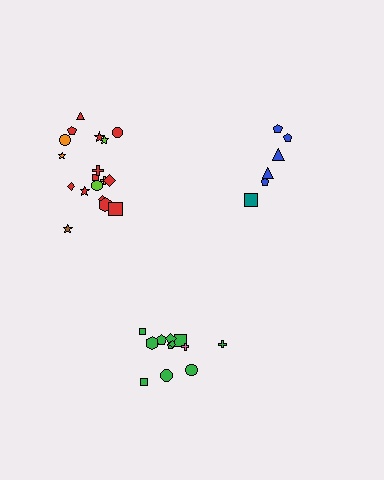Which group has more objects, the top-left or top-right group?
The top-left group.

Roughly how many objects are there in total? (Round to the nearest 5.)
Roughly 35 objects in total.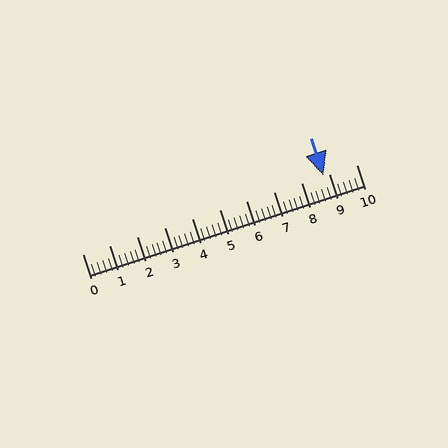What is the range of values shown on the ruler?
The ruler shows values from 0 to 10.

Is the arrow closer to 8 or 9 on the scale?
The arrow is closer to 9.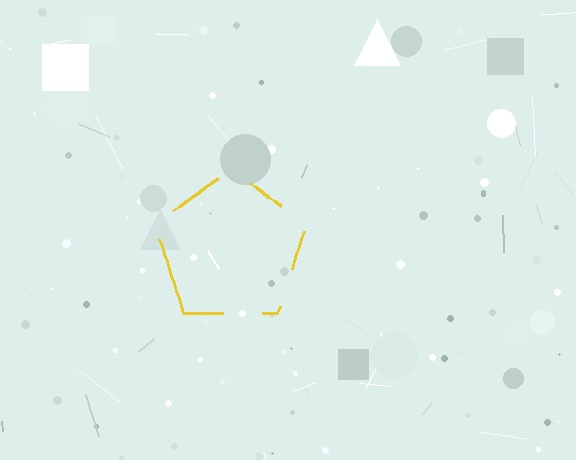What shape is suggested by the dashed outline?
The dashed outline suggests a pentagon.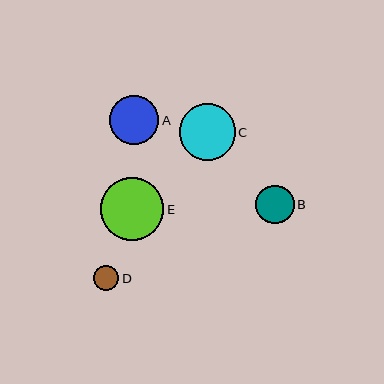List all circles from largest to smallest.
From largest to smallest: E, C, A, B, D.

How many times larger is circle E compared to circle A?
Circle E is approximately 1.3 times the size of circle A.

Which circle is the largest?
Circle E is the largest with a size of approximately 63 pixels.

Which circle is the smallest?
Circle D is the smallest with a size of approximately 25 pixels.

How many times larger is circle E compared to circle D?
Circle E is approximately 2.5 times the size of circle D.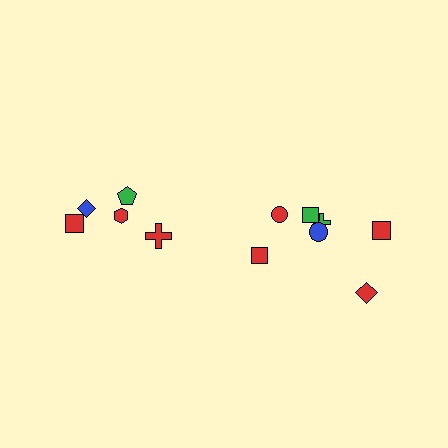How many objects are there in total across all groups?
There are 12 objects.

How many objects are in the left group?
There are 5 objects.